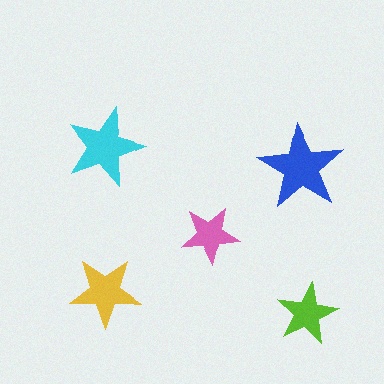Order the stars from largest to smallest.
the blue one, the cyan one, the yellow one, the lime one, the pink one.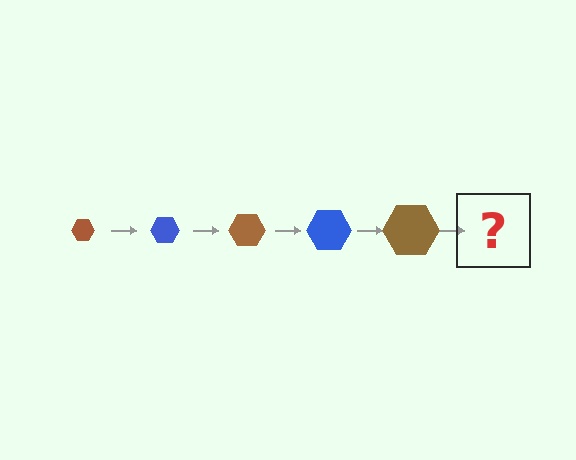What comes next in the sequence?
The next element should be a blue hexagon, larger than the previous one.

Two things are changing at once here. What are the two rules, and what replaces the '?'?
The two rules are that the hexagon grows larger each step and the color cycles through brown and blue. The '?' should be a blue hexagon, larger than the previous one.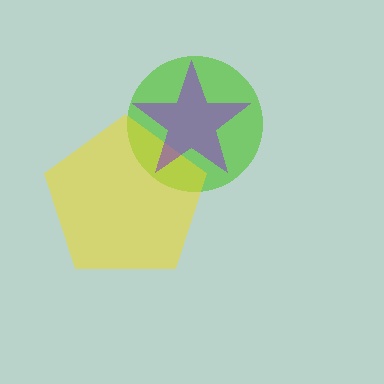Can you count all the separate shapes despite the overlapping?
Yes, there are 3 separate shapes.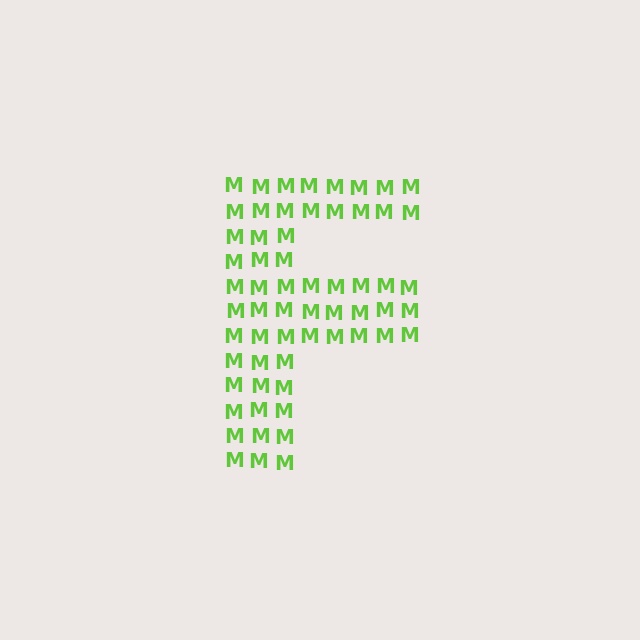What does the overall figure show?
The overall figure shows the letter F.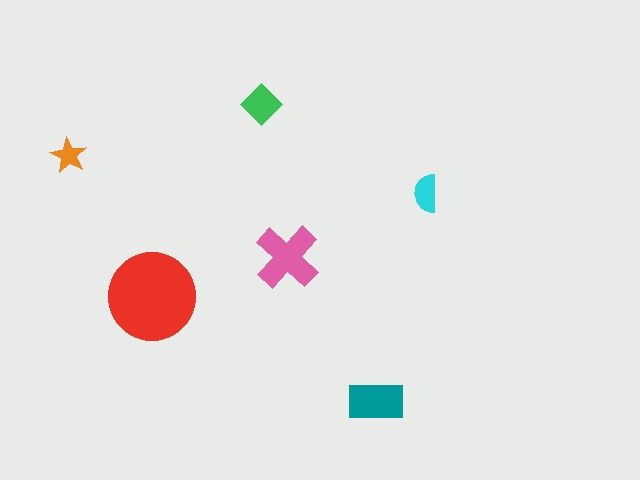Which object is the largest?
The red circle.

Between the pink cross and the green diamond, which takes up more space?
The pink cross.